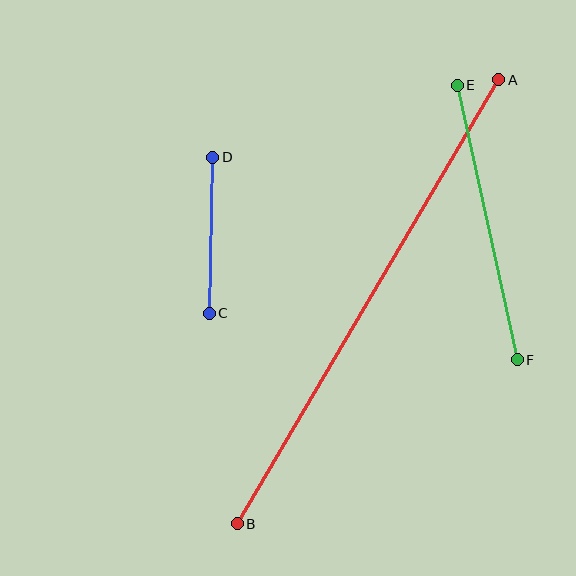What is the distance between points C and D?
The distance is approximately 156 pixels.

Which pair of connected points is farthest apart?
Points A and B are farthest apart.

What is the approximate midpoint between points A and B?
The midpoint is at approximately (368, 302) pixels.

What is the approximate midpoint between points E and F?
The midpoint is at approximately (487, 223) pixels.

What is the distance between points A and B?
The distance is approximately 515 pixels.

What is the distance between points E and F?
The distance is approximately 281 pixels.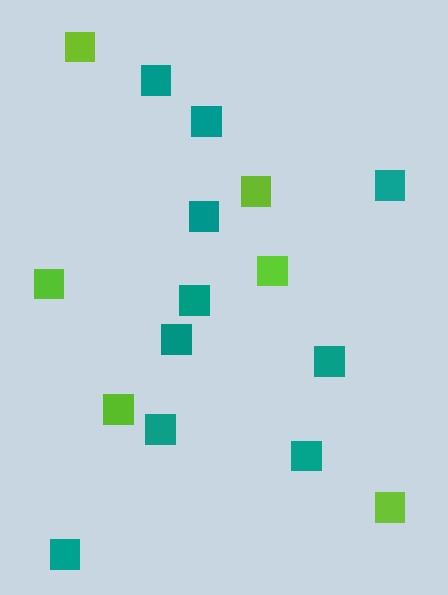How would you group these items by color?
There are 2 groups: one group of teal squares (10) and one group of lime squares (6).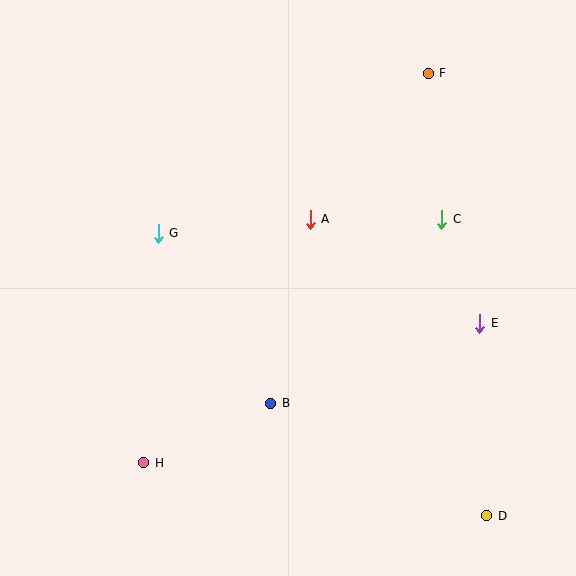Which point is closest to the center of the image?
Point A at (310, 219) is closest to the center.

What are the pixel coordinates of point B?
Point B is at (271, 403).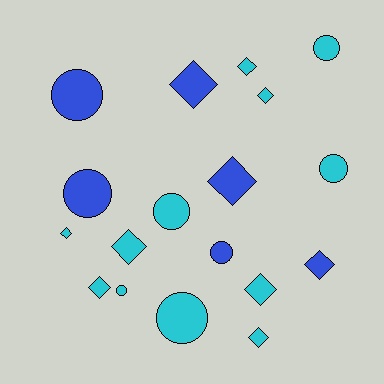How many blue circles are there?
There are 3 blue circles.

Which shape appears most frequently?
Diamond, with 10 objects.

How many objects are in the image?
There are 18 objects.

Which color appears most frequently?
Cyan, with 12 objects.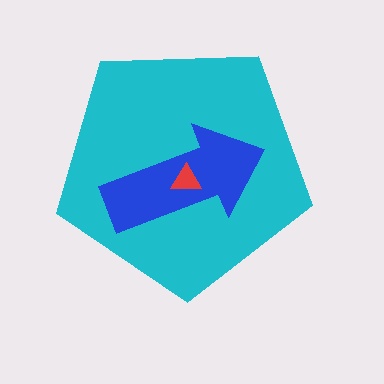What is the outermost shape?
The cyan pentagon.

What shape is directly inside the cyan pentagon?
The blue arrow.